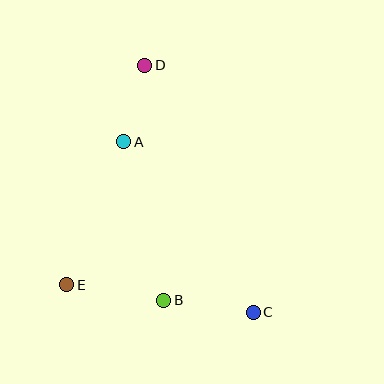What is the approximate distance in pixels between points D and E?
The distance between D and E is approximately 233 pixels.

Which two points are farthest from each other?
Points C and D are farthest from each other.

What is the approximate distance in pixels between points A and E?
The distance between A and E is approximately 154 pixels.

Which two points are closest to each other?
Points A and D are closest to each other.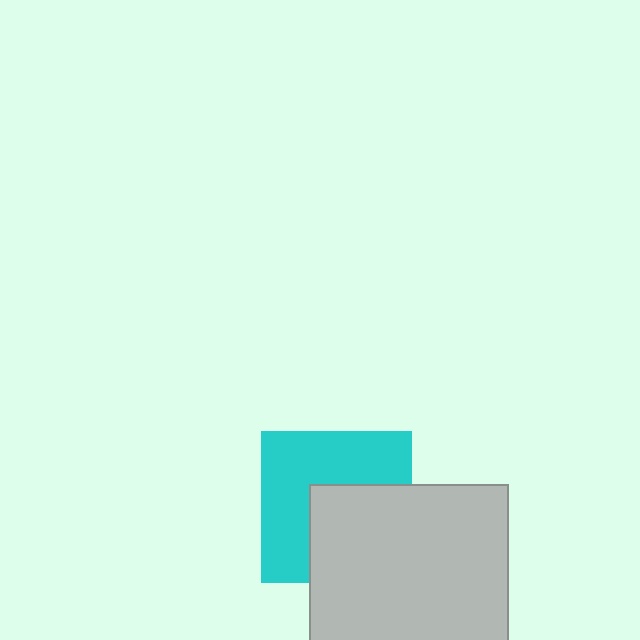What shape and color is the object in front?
The object in front is a light gray square.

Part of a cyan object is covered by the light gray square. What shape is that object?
It is a square.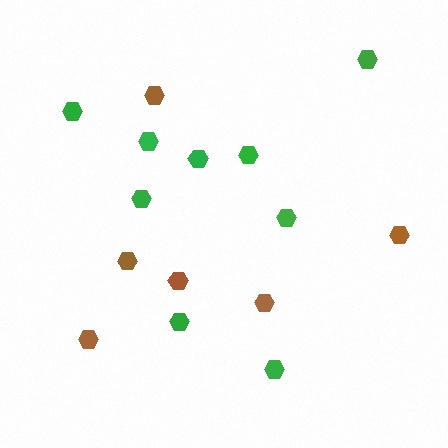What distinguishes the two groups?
There are 2 groups: one group of brown hexagons (6) and one group of green hexagons (9).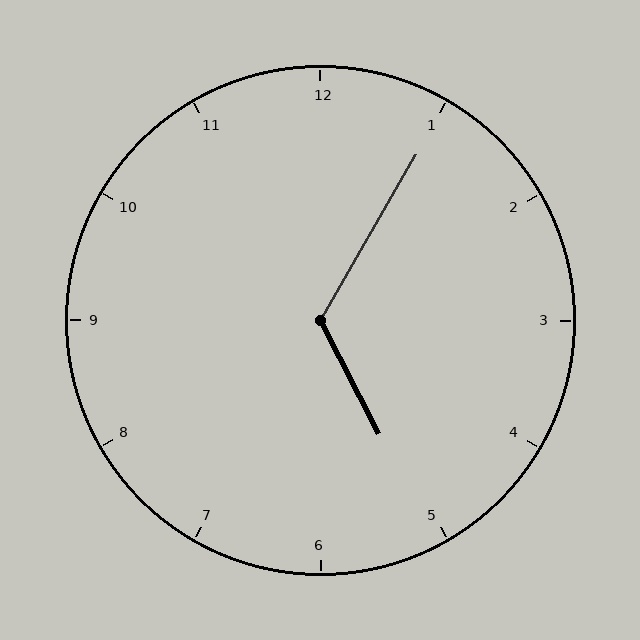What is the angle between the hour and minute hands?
Approximately 122 degrees.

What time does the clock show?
5:05.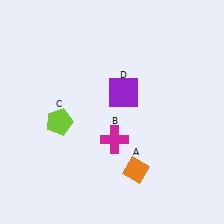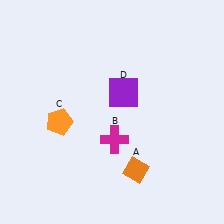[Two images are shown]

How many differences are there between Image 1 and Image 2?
There is 1 difference between the two images.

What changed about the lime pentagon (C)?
In Image 1, C is lime. In Image 2, it changed to orange.